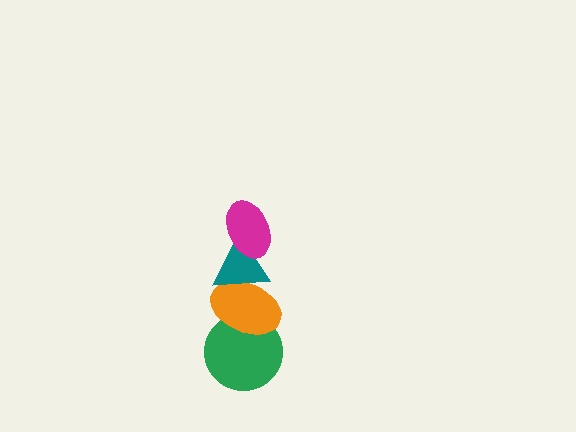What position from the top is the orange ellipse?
The orange ellipse is 3rd from the top.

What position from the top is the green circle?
The green circle is 4th from the top.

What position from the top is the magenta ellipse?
The magenta ellipse is 1st from the top.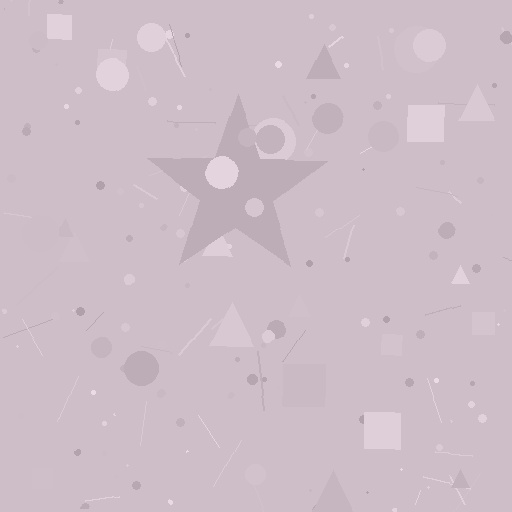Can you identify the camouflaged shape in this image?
The camouflaged shape is a star.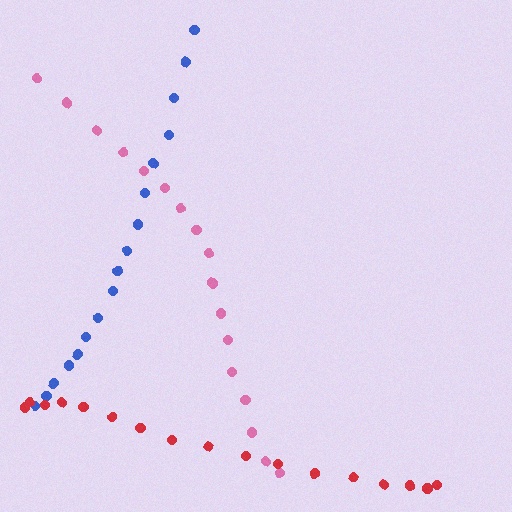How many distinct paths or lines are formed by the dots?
There are 3 distinct paths.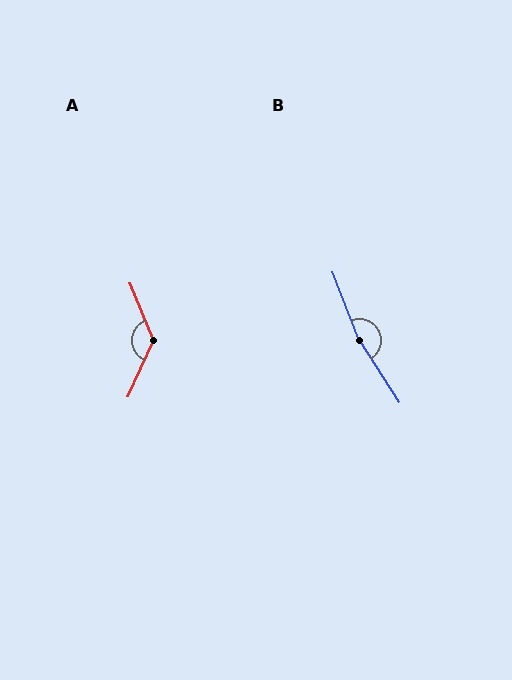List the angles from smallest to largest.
A (133°), B (169°).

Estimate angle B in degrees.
Approximately 169 degrees.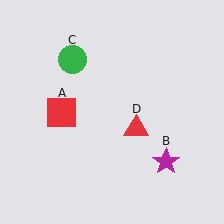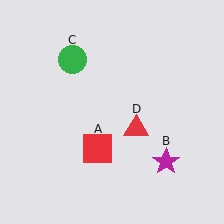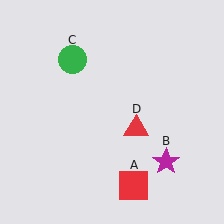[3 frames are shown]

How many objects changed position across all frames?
1 object changed position: red square (object A).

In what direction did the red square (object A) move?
The red square (object A) moved down and to the right.